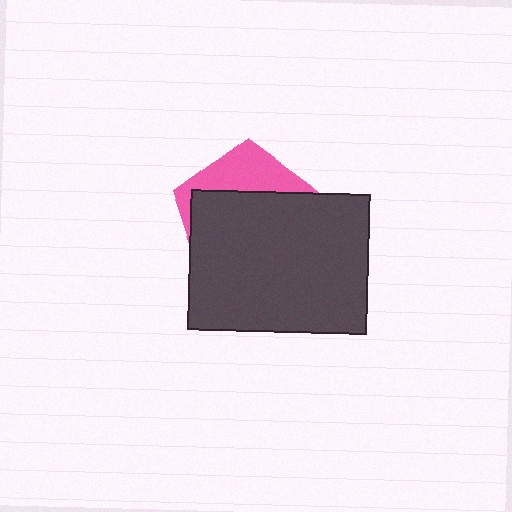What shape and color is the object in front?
The object in front is a dark gray rectangle.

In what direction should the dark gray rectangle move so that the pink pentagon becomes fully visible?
The dark gray rectangle should move down. That is the shortest direction to clear the overlap and leave the pink pentagon fully visible.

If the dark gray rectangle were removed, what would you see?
You would see the complete pink pentagon.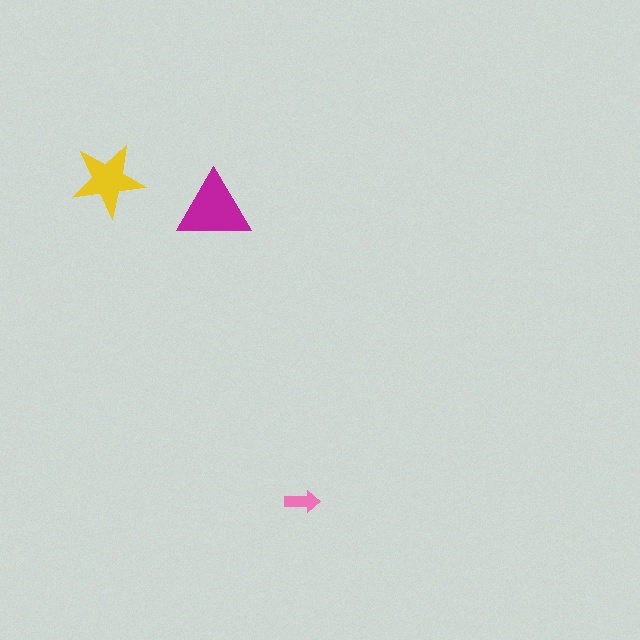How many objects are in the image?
There are 3 objects in the image.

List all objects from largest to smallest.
The magenta triangle, the yellow star, the pink arrow.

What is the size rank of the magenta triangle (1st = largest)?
1st.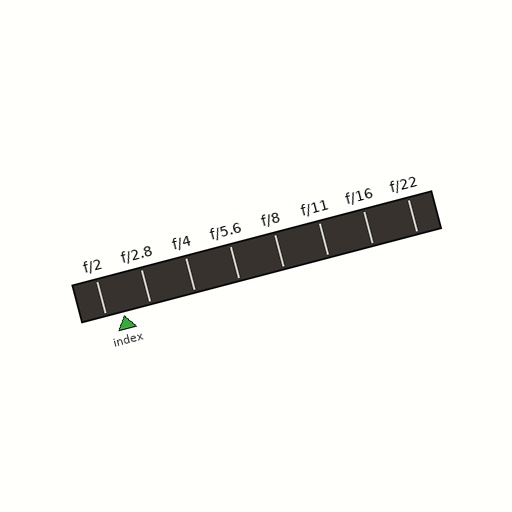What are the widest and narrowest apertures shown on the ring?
The widest aperture shown is f/2 and the narrowest is f/22.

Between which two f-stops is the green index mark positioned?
The index mark is between f/2 and f/2.8.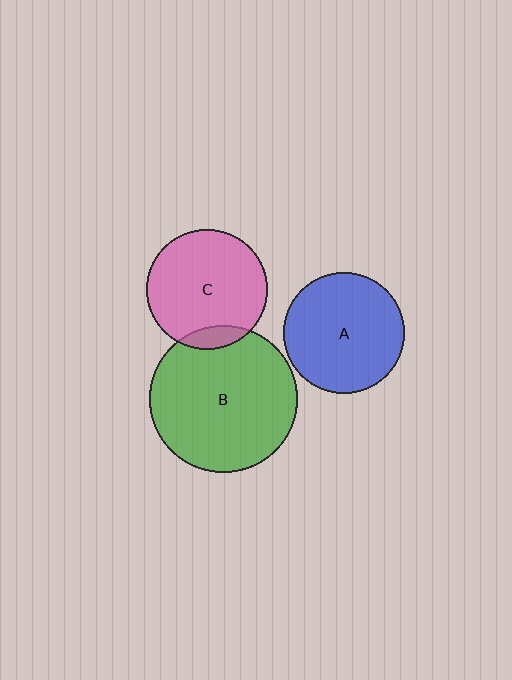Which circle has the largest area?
Circle B (green).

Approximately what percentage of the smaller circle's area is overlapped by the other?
Approximately 10%.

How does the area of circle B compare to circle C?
Approximately 1.5 times.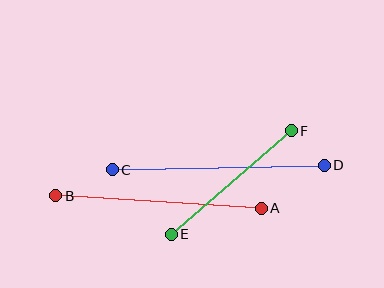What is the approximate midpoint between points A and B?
The midpoint is at approximately (158, 202) pixels.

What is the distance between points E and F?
The distance is approximately 159 pixels.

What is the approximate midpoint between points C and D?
The midpoint is at approximately (218, 167) pixels.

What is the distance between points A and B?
The distance is approximately 206 pixels.